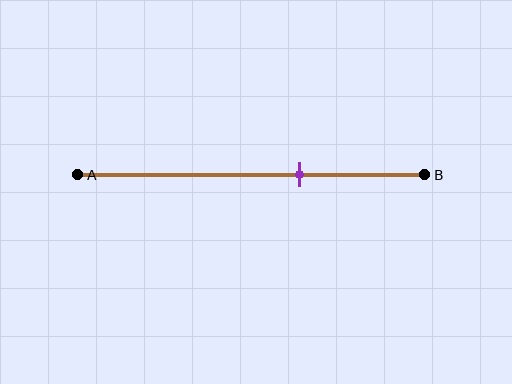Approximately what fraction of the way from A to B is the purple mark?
The purple mark is approximately 65% of the way from A to B.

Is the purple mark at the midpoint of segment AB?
No, the mark is at about 65% from A, not at the 50% midpoint.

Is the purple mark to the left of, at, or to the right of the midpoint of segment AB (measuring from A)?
The purple mark is to the right of the midpoint of segment AB.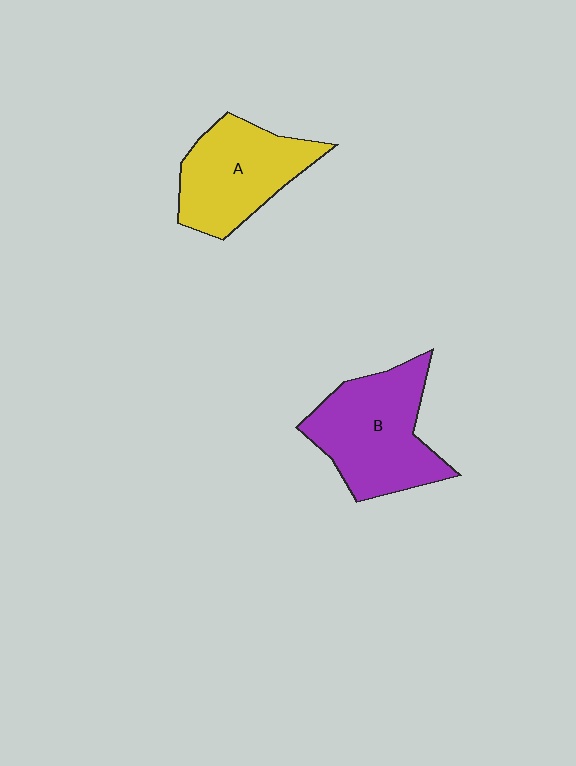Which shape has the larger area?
Shape B (purple).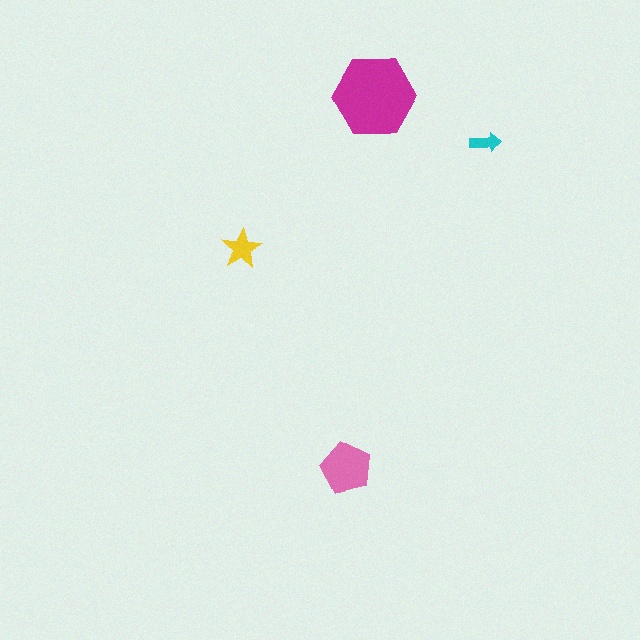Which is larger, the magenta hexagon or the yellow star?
The magenta hexagon.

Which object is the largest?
The magenta hexagon.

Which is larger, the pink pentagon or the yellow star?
The pink pentagon.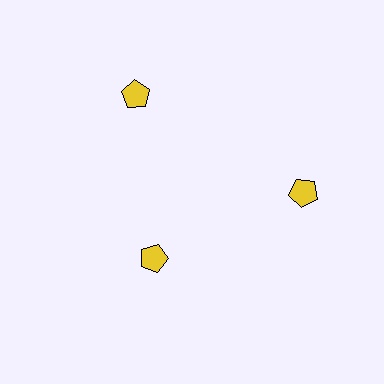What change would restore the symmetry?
The symmetry would be restored by moving it outward, back onto the ring so that all 3 pentagons sit at equal angles and equal distance from the center.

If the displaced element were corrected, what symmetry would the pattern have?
It would have 3-fold rotational symmetry — the pattern would map onto itself every 120 degrees.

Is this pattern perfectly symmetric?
No. The 3 yellow pentagons are arranged in a ring, but one element near the 7 o'clock position is pulled inward toward the center, breaking the 3-fold rotational symmetry.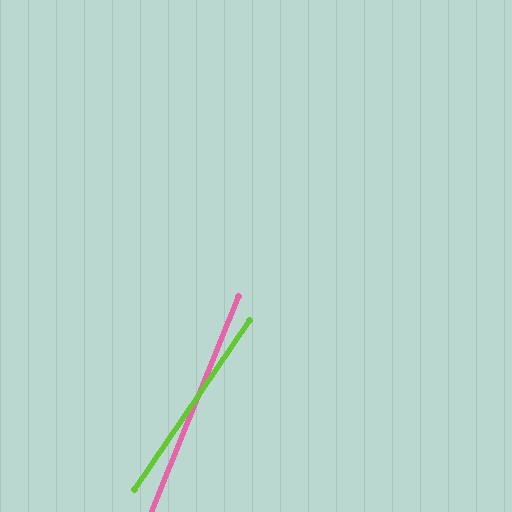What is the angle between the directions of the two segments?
Approximately 12 degrees.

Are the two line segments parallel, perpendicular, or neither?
Neither parallel nor perpendicular — they differ by about 12°.